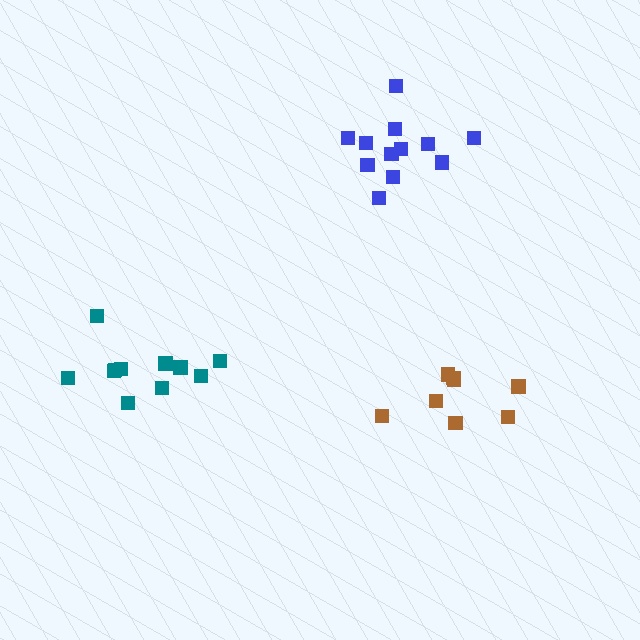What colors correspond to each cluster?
The clusters are colored: brown, blue, teal.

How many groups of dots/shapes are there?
There are 3 groups.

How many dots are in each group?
Group 1: 8 dots, Group 2: 12 dots, Group 3: 11 dots (31 total).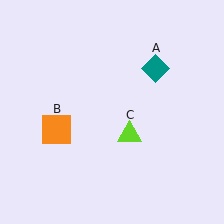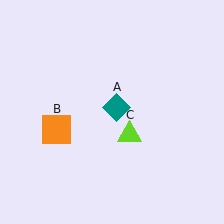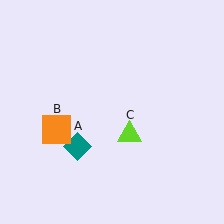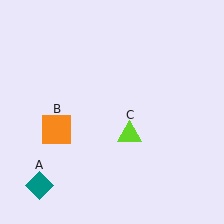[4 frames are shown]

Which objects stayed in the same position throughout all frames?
Orange square (object B) and lime triangle (object C) remained stationary.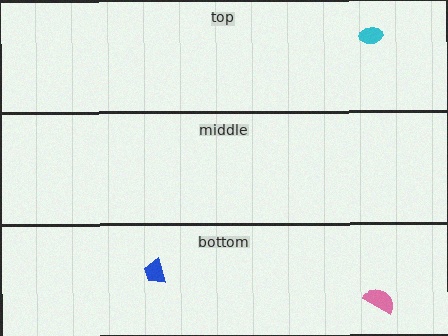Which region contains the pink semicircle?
The bottom region.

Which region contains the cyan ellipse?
The top region.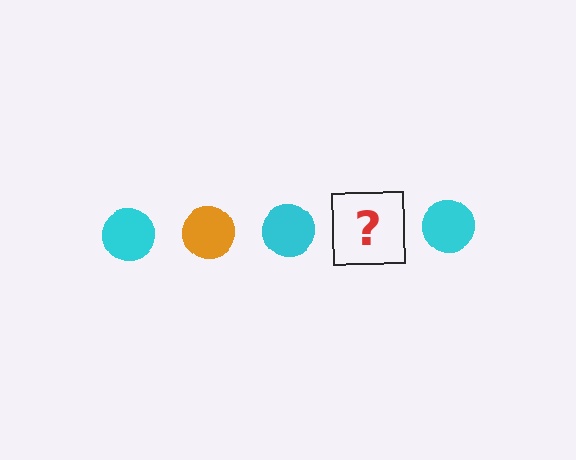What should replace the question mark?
The question mark should be replaced with an orange circle.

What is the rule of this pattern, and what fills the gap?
The rule is that the pattern cycles through cyan, orange circles. The gap should be filled with an orange circle.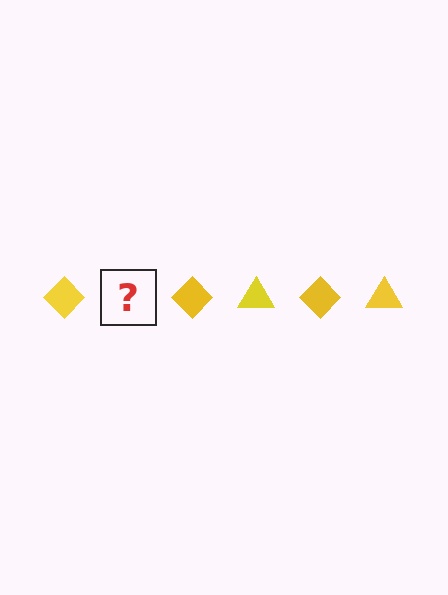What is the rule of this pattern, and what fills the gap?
The rule is that the pattern cycles through diamond, triangle shapes in yellow. The gap should be filled with a yellow triangle.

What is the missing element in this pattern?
The missing element is a yellow triangle.